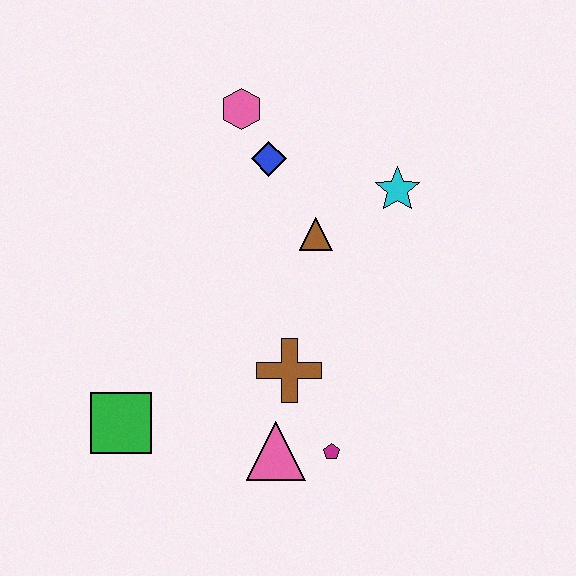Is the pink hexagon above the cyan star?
Yes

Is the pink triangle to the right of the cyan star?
No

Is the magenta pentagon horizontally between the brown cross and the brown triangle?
No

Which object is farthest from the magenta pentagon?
The pink hexagon is farthest from the magenta pentagon.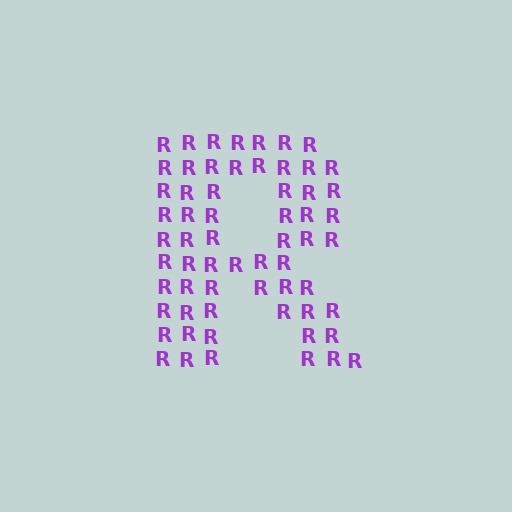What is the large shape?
The large shape is the letter R.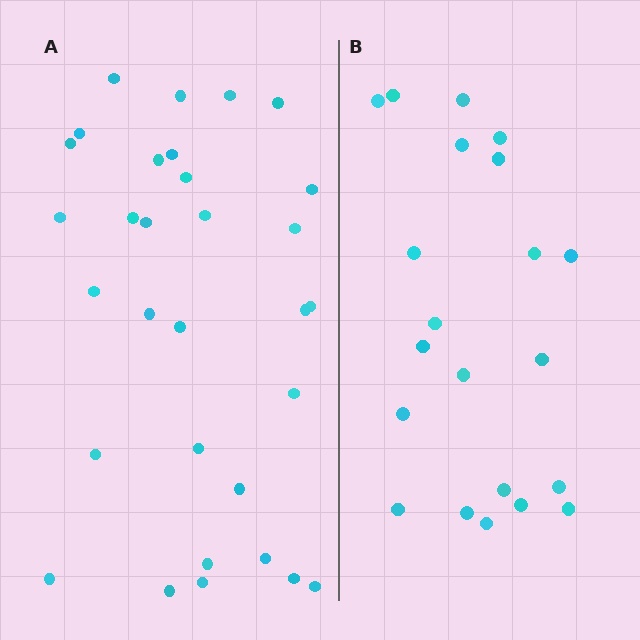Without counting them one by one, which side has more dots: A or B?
Region A (the left region) has more dots.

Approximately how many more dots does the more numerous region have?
Region A has roughly 10 or so more dots than region B.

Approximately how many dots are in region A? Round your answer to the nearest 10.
About 30 dots. (The exact count is 31, which rounds to 30.)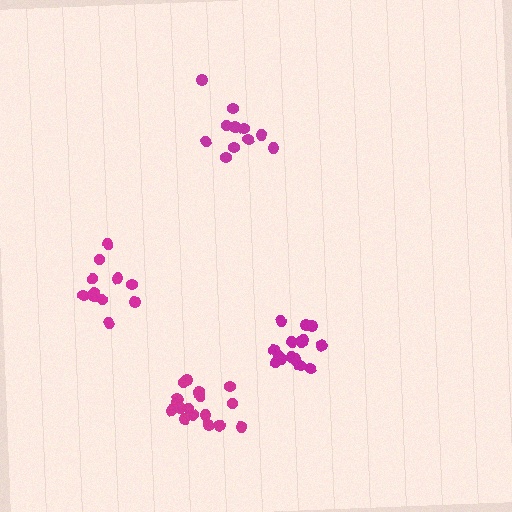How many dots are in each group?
Group 1: 15 dots, Group 2: 17 dots, Group 3: 11 dots, Group 4: 12 dots (55 total).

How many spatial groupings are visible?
There are 4 spatial groupings.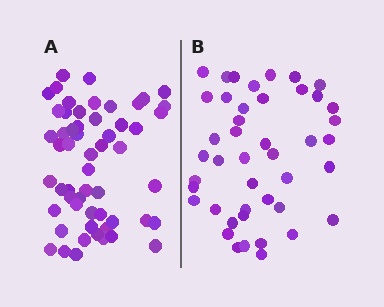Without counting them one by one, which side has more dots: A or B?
Region A (the left region) has more dots.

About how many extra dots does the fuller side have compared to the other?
Region A has roughly 12 or so more dots than region B.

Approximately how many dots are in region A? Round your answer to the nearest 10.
About 60 dots. (The exact count is 56, which rounds to 60.)